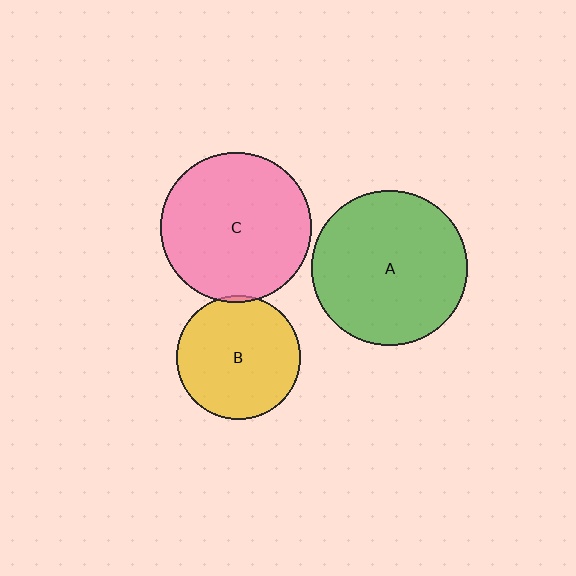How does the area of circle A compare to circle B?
Approximately 1.6 times.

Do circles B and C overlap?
Yes.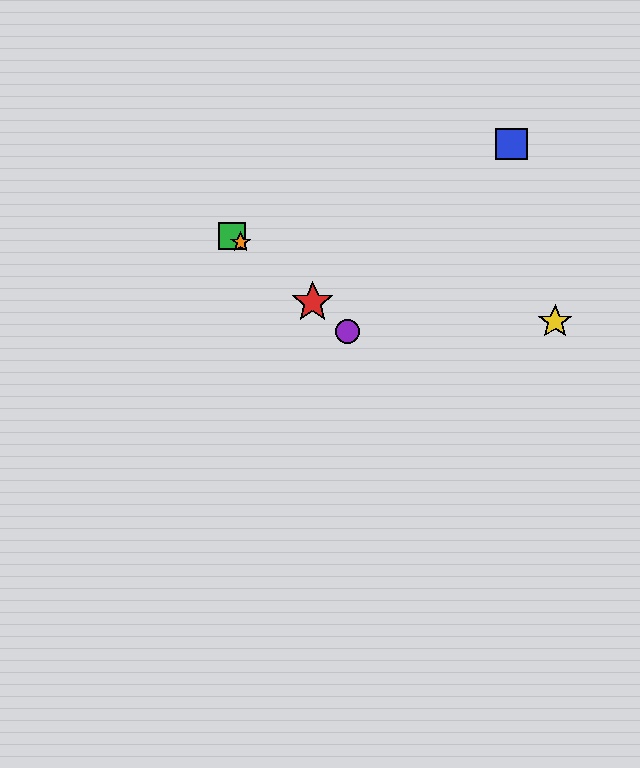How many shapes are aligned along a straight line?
4 shapes (the red star, the green square, the purple circle, the orange star) are aligned along a straight line.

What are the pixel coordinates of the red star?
The red star is at (313, 302).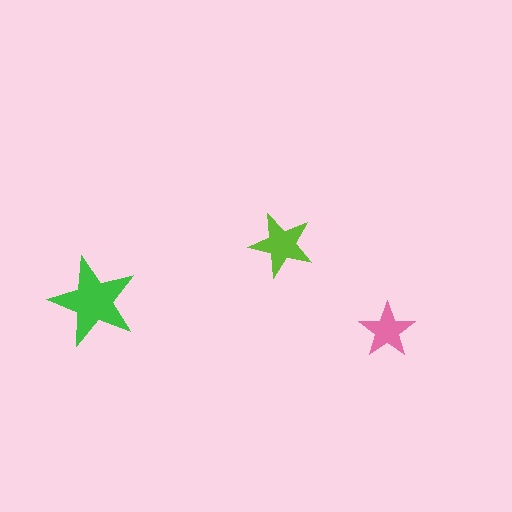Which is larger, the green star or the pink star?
The green one.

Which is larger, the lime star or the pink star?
The lime one.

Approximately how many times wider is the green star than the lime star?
About 1.5 times wider.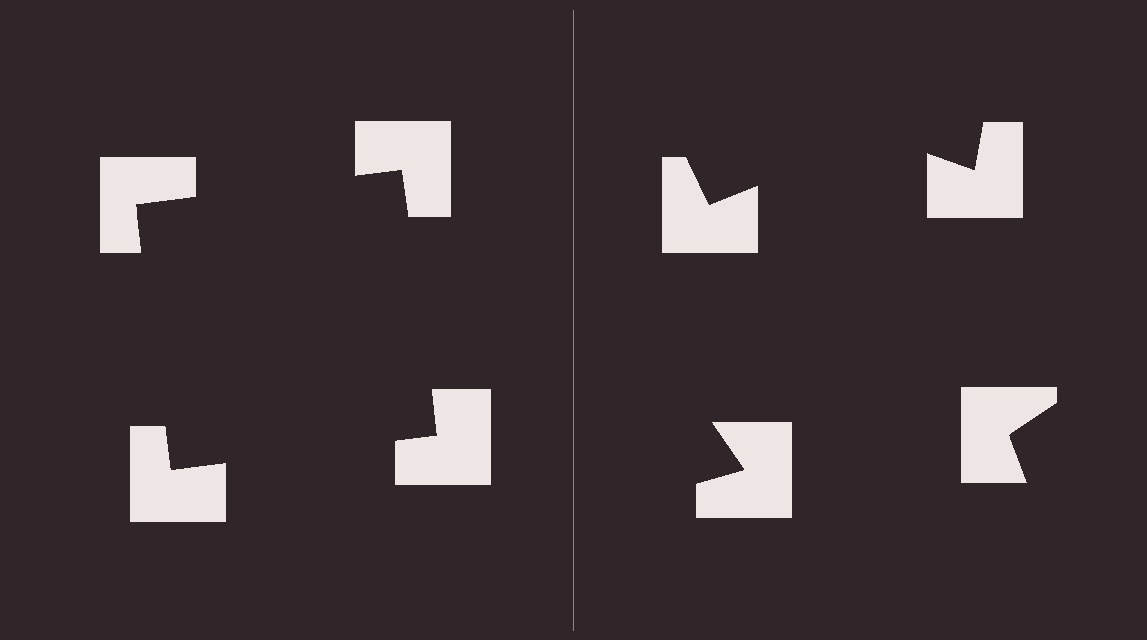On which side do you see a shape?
An illusory square appears on the left side. On the right side the wedge cuts are rotated, so no coherent shape forms.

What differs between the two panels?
The notched squares are positioned identically on both sides; only the wedge orientations differ. On the left they align to a square; on the right they are misaligned.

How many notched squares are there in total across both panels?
8 — 4 on each side.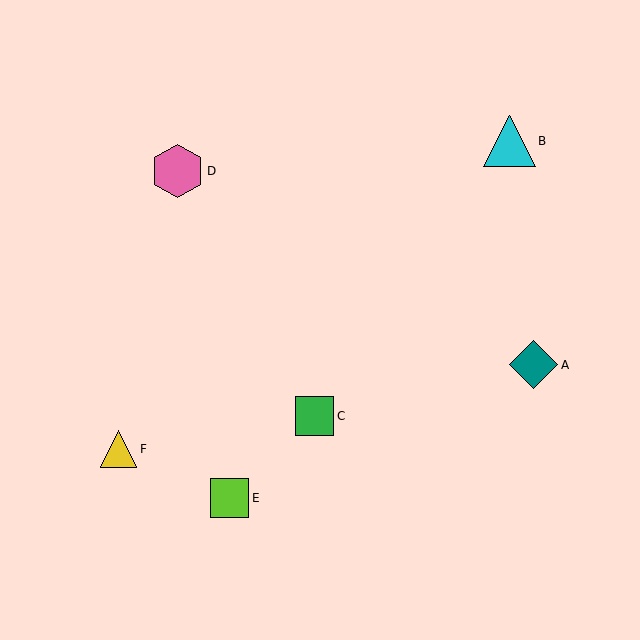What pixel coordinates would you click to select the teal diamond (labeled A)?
Click at (534, 365) to select the teal diamond A.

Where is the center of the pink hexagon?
The center of the pink hexagon is at (177, 171).